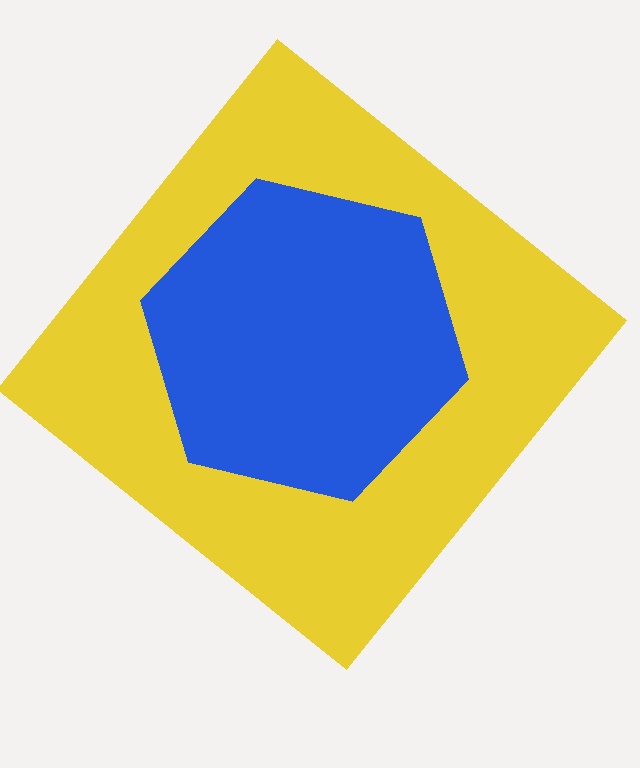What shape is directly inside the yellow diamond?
The blue hexagon.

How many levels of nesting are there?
2.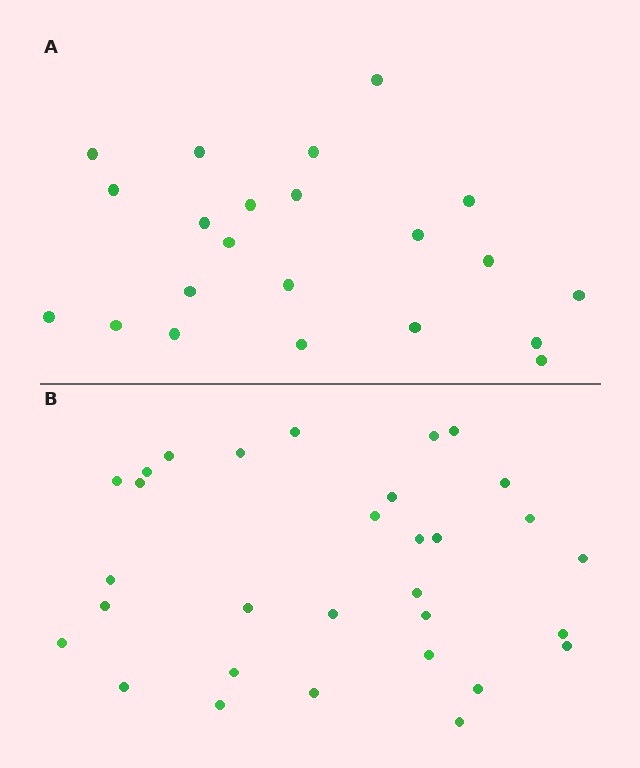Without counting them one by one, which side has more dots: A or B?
Region B (the bottom region) has more dots.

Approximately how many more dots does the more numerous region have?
Region B has roughly 8 or so more dots than region A.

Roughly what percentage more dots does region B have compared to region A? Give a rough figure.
About 40% more.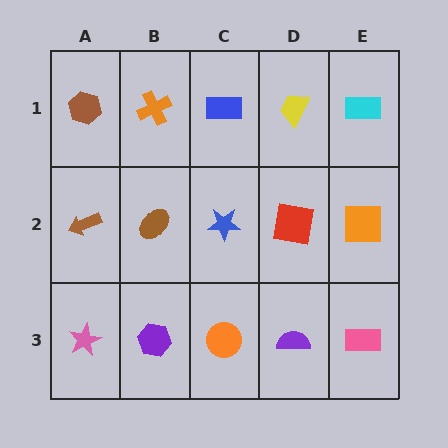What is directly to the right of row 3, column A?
A purple hexagon.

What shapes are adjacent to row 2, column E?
A cyan rectangle (row 1, column E), a pink rectangle (row 3, column E), a red square (row 2, column D).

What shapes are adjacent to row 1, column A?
A brown arrow (row 2, column A), an orange cross (row 1, column B).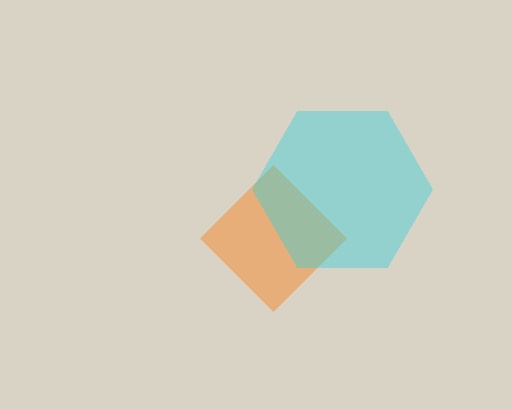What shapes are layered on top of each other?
The layered shapes are: an orange diamond, a cyan hexagon.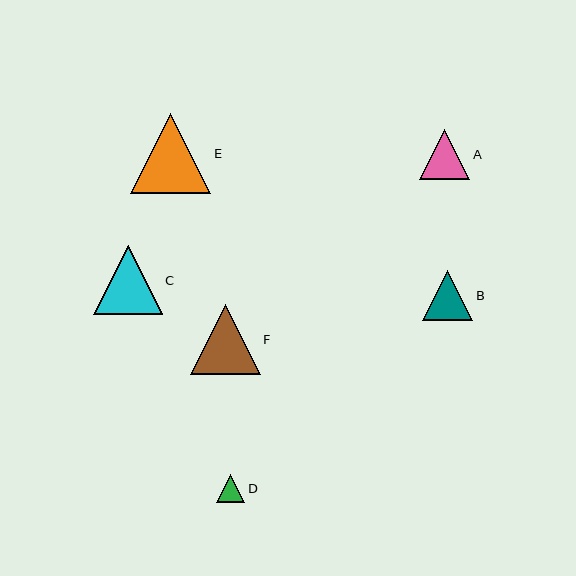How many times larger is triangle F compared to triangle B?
Triangle F is approximately 1.4 times the size of triangle B.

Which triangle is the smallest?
Triangle D is the smallest with a size of approximately 28 pixels.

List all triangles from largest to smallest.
From largest to smallest: E, F, C, B, A, D.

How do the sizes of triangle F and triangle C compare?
Triangle F and triangle C are approximately the same size.